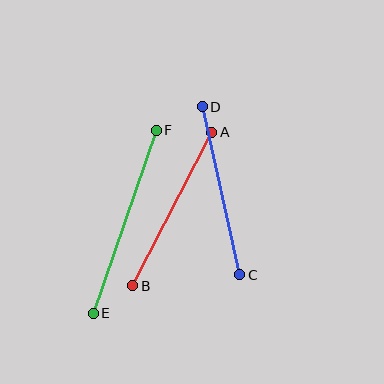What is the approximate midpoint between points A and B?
The midpoint is at approximately (172, 209) pixels.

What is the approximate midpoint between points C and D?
The midpoint is at approximately (221, 191) pixels.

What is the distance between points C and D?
The distance is approximately 173 pixels.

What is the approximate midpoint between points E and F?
The midpoint is at approximately (125, 222) pixels.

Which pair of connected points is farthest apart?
Points E and F are farthest apart.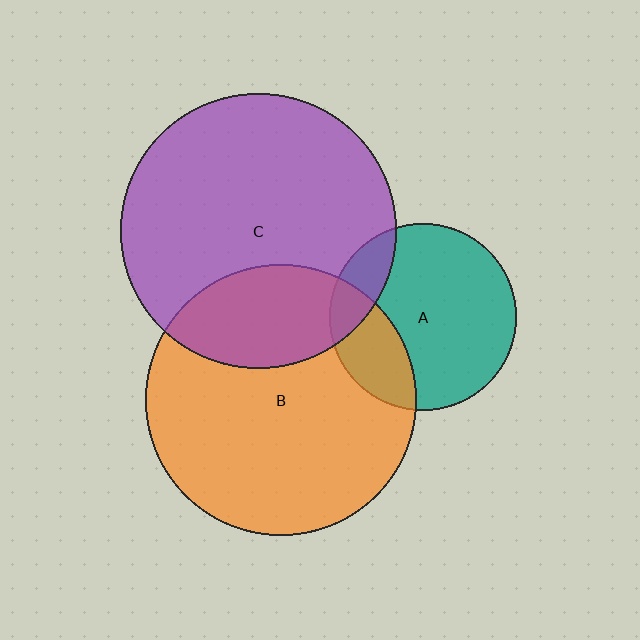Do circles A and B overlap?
Yes.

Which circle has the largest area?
Circle C (purple).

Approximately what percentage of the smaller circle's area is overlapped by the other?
Approximately 25%.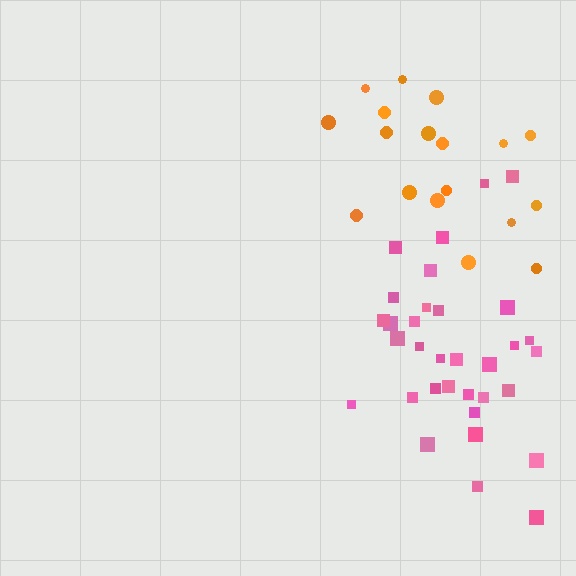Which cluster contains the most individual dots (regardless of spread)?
Pink (33).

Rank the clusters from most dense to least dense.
pink, orange.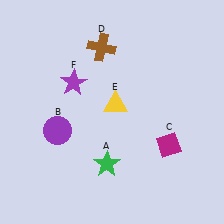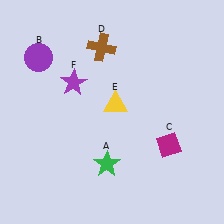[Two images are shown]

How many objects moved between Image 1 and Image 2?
1 object moved between the two images.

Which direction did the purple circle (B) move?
The purple circle (B) moved up.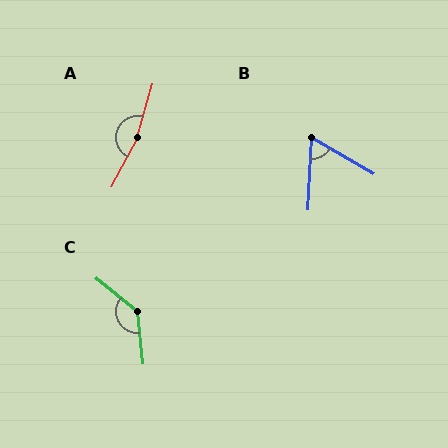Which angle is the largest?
A, at approximately 168 degrees.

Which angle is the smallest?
B, at approximately 62 degrees.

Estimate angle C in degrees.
Approximately 135 degrees.